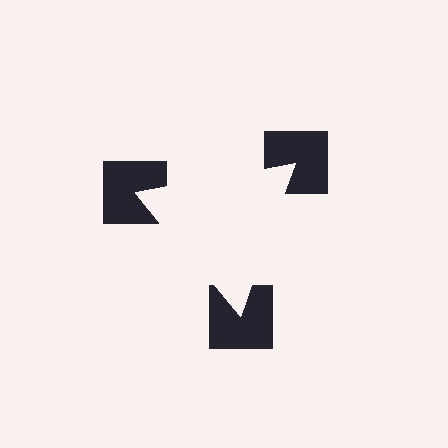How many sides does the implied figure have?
3 sides.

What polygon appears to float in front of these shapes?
An illusory triangle — its edges are inferred from the aligned wedge cuts in the notched squares, not physically drawn.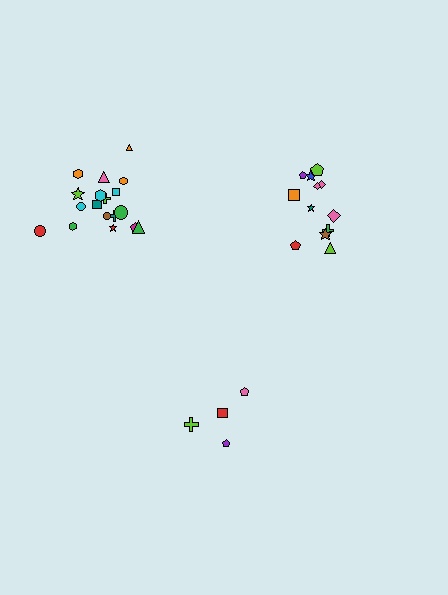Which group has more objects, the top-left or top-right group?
The top-left group.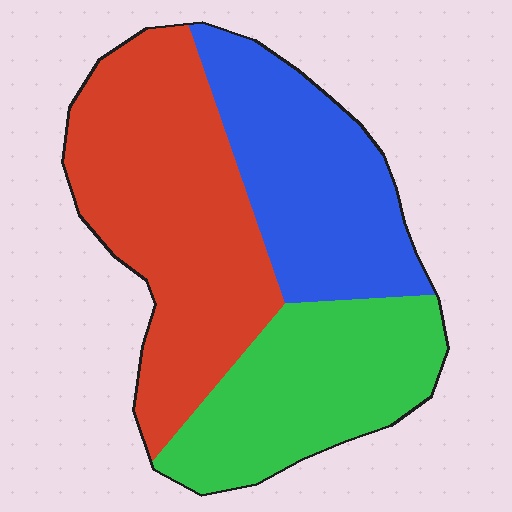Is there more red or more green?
Red.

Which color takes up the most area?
Red, at roughly 45%.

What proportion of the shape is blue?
Blue covers around 30% of the shape.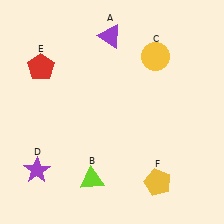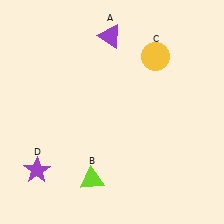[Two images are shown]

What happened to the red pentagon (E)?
The red pentagon (E) was removed in Image 2. It was in the top-left area of Image 1.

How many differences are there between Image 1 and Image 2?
There are 2 differences between the two images.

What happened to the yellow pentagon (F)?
The yellow pentagon (F) was removed in Image 2. It was in the bottom-right area of Image 1.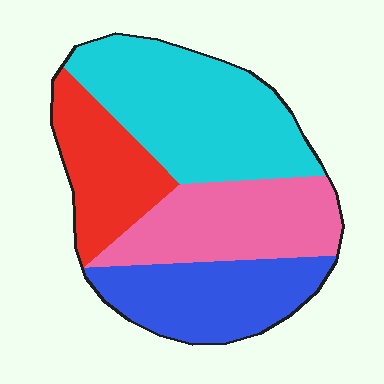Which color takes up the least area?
Red, at roughly 20%.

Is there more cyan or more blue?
Cyan.